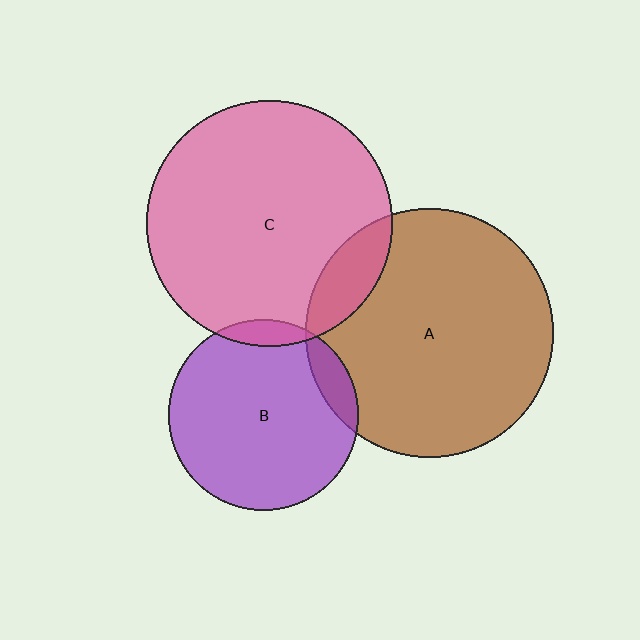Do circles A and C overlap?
Yes.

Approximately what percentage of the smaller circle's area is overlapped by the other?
Approximately 10%.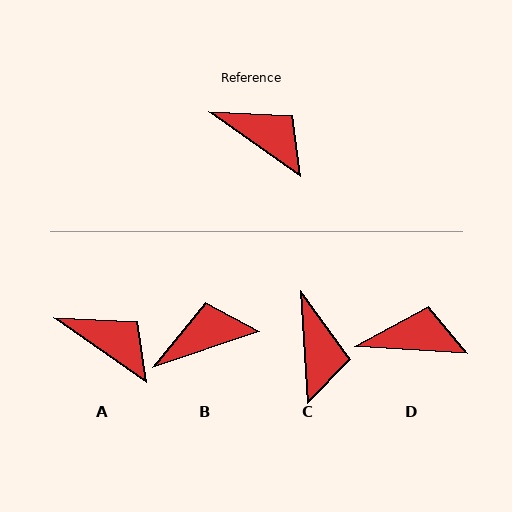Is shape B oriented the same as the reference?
No, it is off by about 54 degrees.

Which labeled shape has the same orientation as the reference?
A.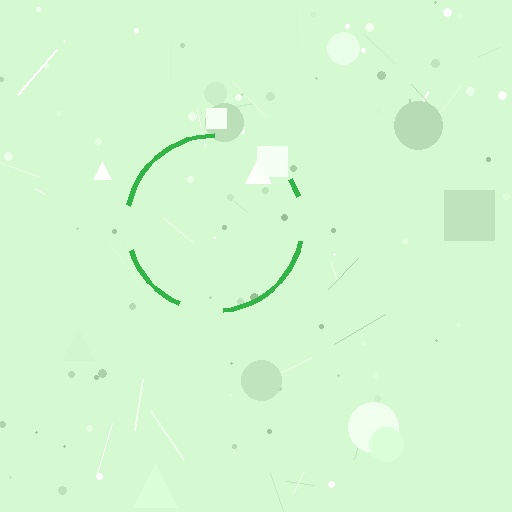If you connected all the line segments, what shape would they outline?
They would outline a circle.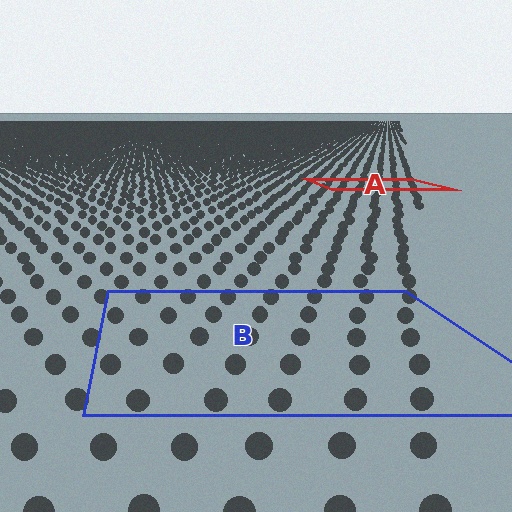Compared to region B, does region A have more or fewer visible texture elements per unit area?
Region A has more texture elements per unit area — they are packed more densely because it is farther away.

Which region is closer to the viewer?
Region B is closer. The texture elements there are larger and more spread out.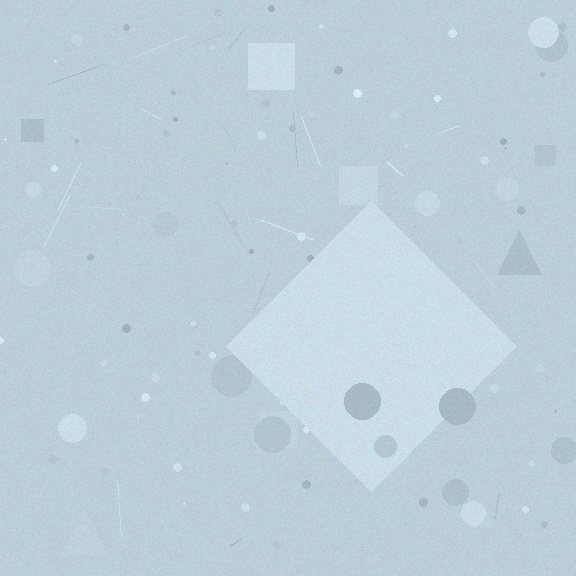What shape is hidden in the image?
A diamond is hidden in the image.